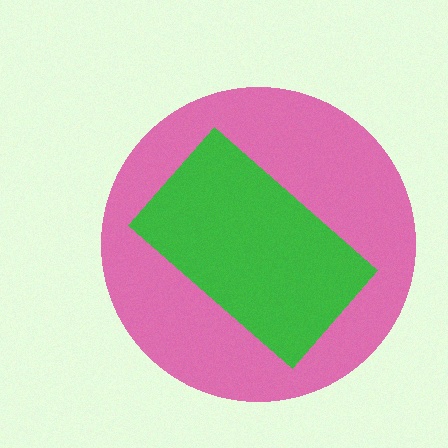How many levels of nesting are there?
2.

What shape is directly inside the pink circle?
The green rectangle.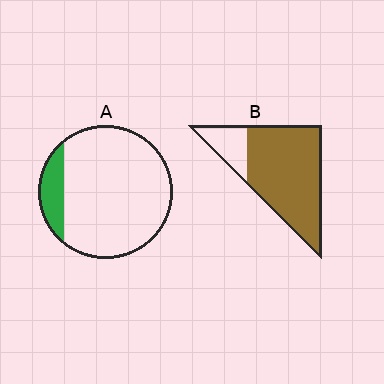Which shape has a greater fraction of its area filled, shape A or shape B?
Shape B.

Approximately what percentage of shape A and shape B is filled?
A is approximately 15% and B is approximately 80%.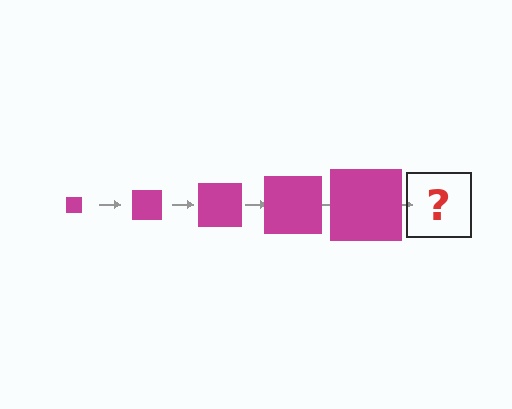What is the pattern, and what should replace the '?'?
The pattern is that the square gets progressively larger each step. The '?' should be a magenta square, larger than the previous one.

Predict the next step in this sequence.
The next step is a magenta square, larger than the previous one.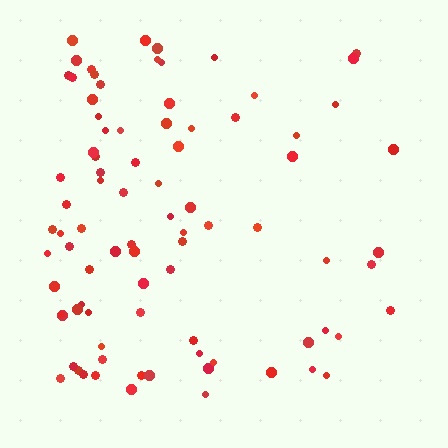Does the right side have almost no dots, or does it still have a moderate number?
Still a moderate number, just noticeably fewer than the left.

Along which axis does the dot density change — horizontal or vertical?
Horizontal.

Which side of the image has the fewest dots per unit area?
The right.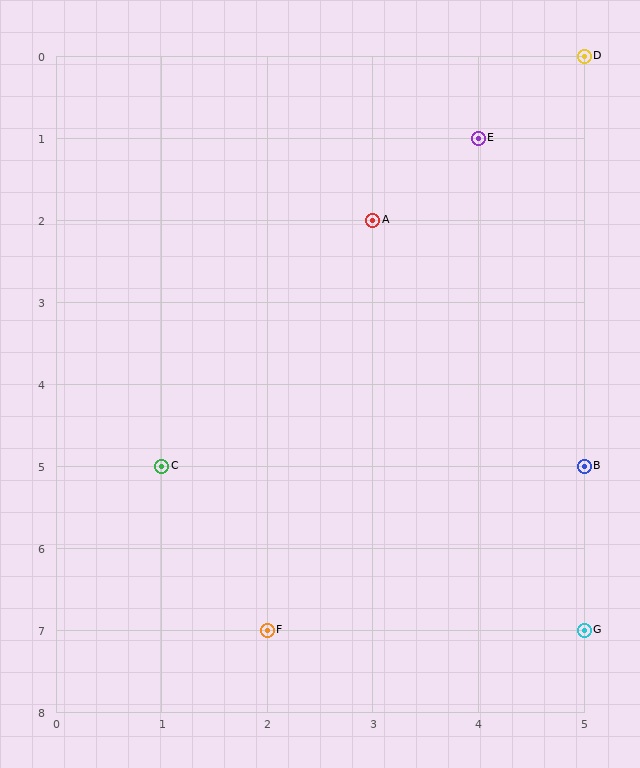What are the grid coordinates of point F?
Point F is at grid coordinates (2, 7).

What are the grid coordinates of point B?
Point B is at grid coordinates (5, 5).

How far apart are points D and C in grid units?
Points D and C are 4 columns and 5 rows apart (about 6.4 grid units diagonally).